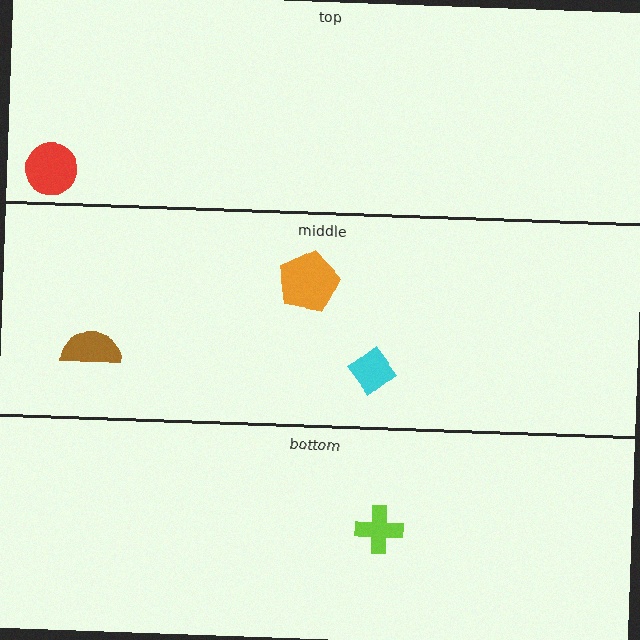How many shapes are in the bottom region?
1.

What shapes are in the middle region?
The orange pentagon, the brown semicircle, the cyan diamond.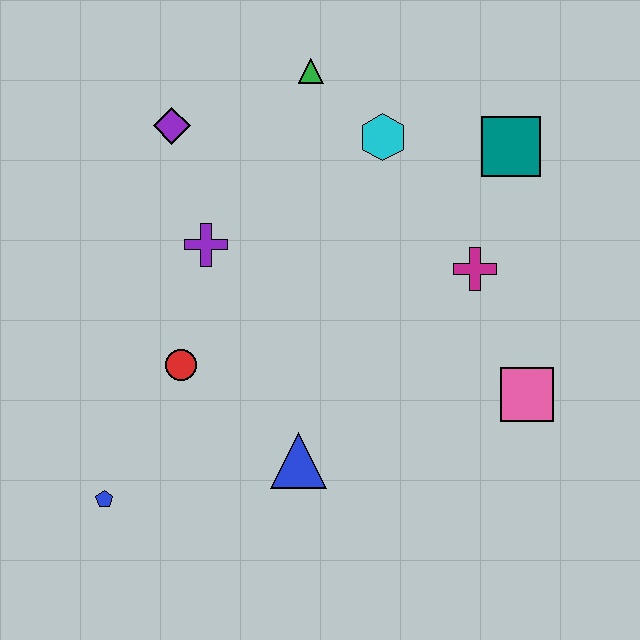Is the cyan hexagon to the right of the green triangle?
Yes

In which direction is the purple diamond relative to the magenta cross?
The purple diamond is to the left of the magenta cross.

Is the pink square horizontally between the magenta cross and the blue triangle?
No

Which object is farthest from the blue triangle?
The green triangle is farthest from the blue triangle.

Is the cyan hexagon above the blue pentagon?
Yes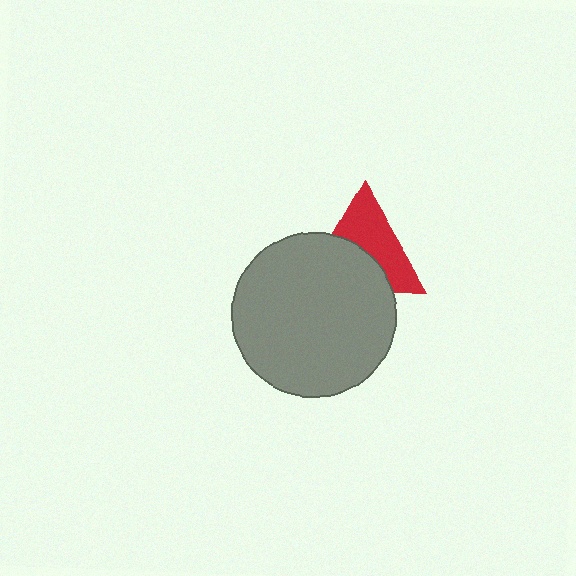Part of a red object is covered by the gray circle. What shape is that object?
It is a triangle.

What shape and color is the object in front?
The object in front is a gray circle.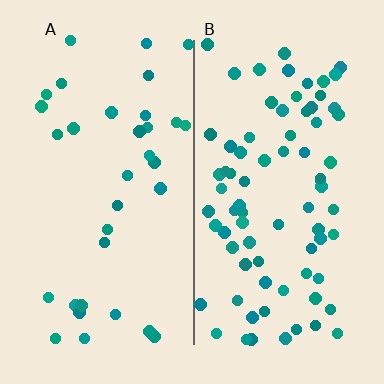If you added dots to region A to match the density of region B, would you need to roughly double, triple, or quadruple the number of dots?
Approximately double.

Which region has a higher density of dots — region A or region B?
B (the right).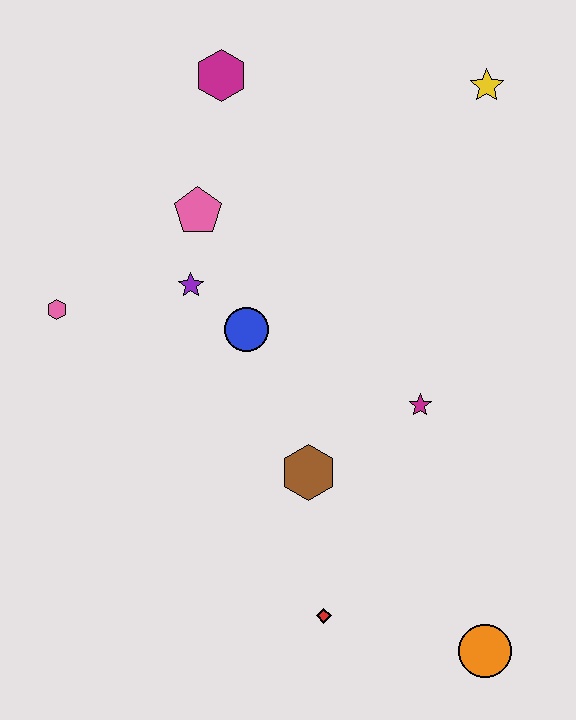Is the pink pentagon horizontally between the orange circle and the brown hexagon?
No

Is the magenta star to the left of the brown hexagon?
No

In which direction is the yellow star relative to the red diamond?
The yellow star is above the red diamond.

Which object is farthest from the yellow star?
The orange circle is farthest from the yellow star.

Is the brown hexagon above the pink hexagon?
No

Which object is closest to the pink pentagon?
The purple star is closest to the pink pentagon.